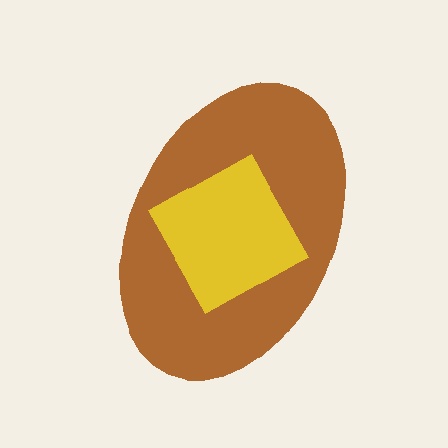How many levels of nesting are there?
2.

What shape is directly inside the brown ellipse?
The yellow diamond.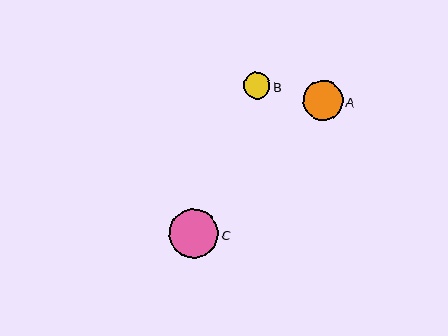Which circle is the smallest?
Circle B is the smallest with a size of approximately 26 pixels.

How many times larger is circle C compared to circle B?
Circle C is approximately 1.9 times the size of circle B.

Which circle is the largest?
Circle C is the largest with a size of approximately 49 pixels.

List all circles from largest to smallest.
From largest to smallest: C, A, B.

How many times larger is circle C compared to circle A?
Circle C is approximately 1.2 times the size of circle A.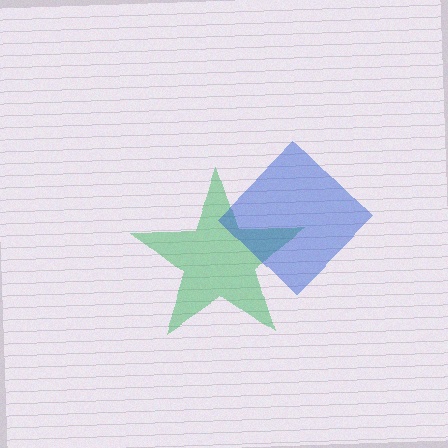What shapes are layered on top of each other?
The layered shapes are: a green star, a blue diamond.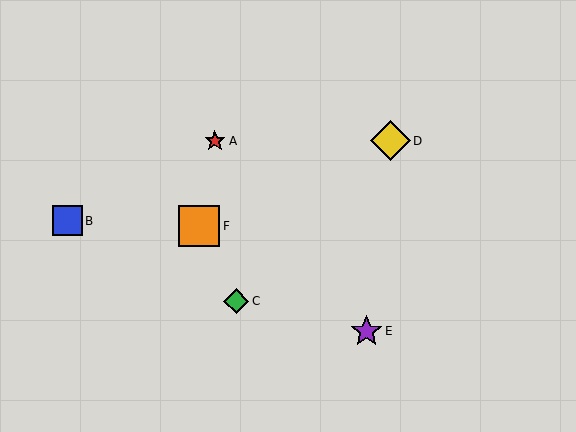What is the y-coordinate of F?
Object F is at y≈226.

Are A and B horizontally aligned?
No, A is at y≈141 and B is at y≈221.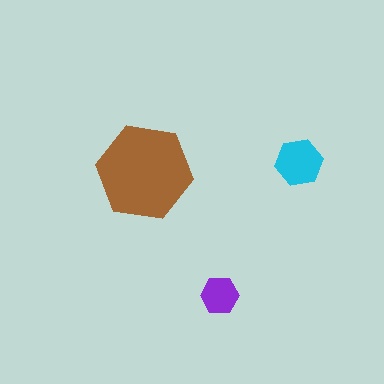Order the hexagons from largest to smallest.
the brown one, the cyan one, the purple one.